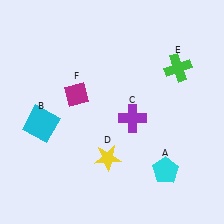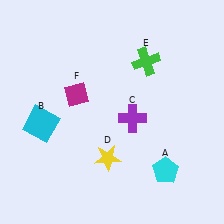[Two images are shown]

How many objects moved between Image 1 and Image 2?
1 object moved between the two images.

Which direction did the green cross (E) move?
The green cross (E) moved left.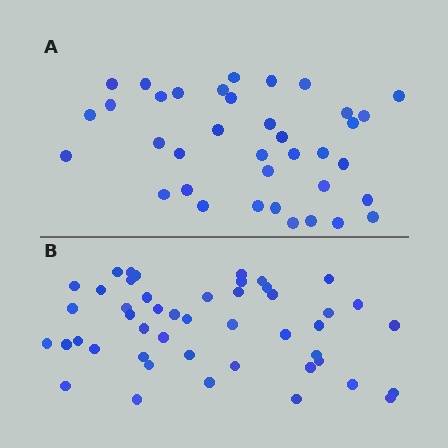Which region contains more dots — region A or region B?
Region B (the bottom region) has more dots.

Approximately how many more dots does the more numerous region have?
Region B has roughly 10 or so more dots than region A.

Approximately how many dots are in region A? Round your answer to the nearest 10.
About 40 dots. (The exact count is 37, which rounds to 40.)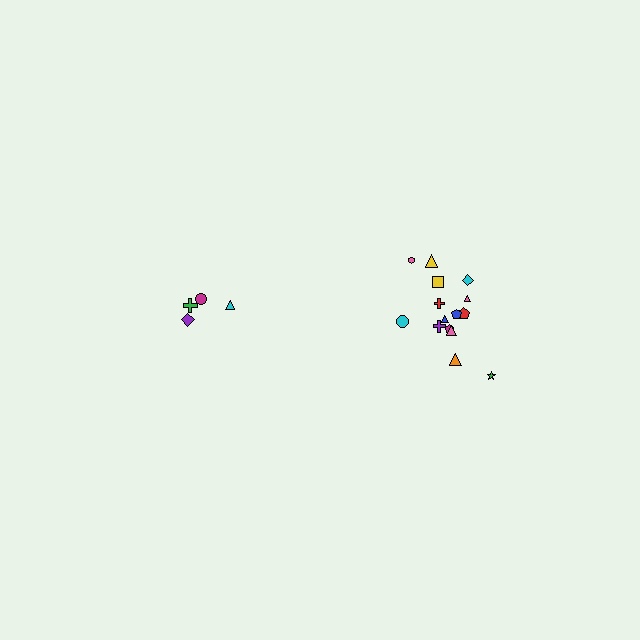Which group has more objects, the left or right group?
The right group.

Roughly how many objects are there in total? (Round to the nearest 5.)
Roughly 20 objects in total.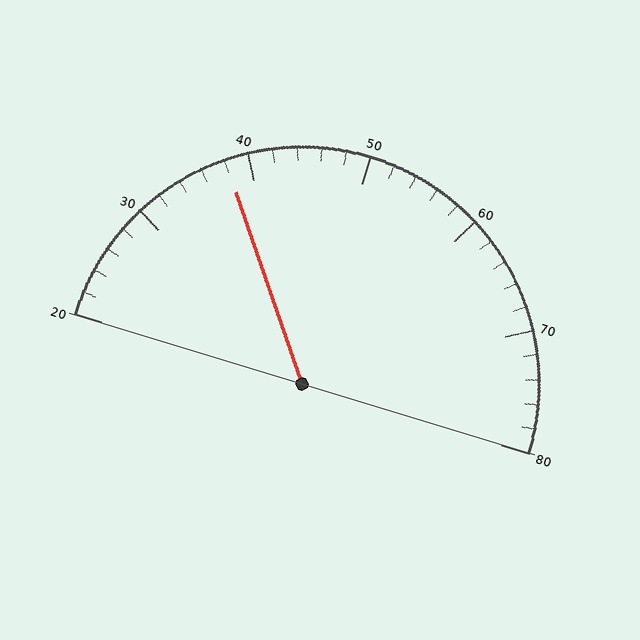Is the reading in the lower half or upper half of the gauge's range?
The reading is in the lower half of the range (20 to 80).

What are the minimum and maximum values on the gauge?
The gauge ranges from 20 to 80.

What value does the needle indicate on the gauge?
The needle indicates approximately 38.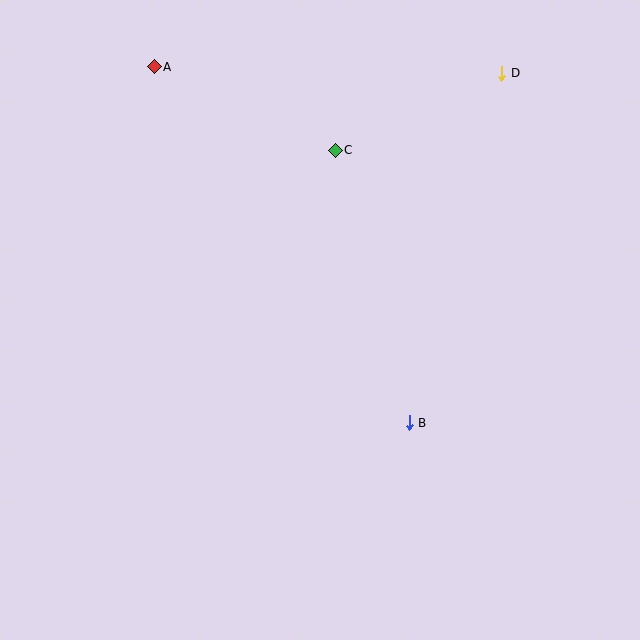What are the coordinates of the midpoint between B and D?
The midpoint between B and D is at (456, 248).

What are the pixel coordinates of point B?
Point B is at (409, 423).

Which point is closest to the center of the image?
Point B at (409, 423) is closest to the center.